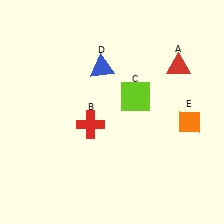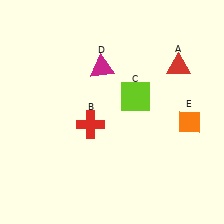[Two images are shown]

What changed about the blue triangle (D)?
In Image 1, D is blue. In Image 2, it changed to magenta.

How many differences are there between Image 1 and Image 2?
There is 1 difference between the two images.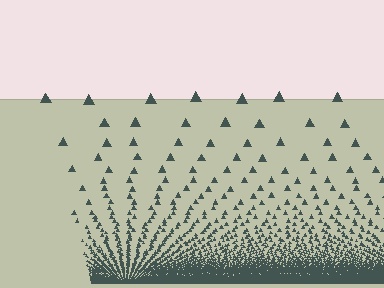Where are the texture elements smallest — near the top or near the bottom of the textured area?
Near the bottom.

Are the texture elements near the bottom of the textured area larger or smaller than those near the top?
Smaller. The gradient is inverted — elements near the bottom are smaller and denser.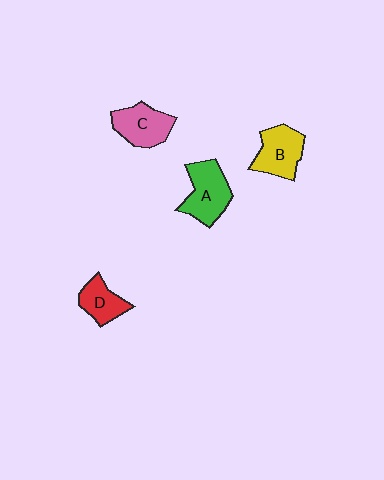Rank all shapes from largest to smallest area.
From largest to smallest: A (green), B (yellow), C (pink), D (red).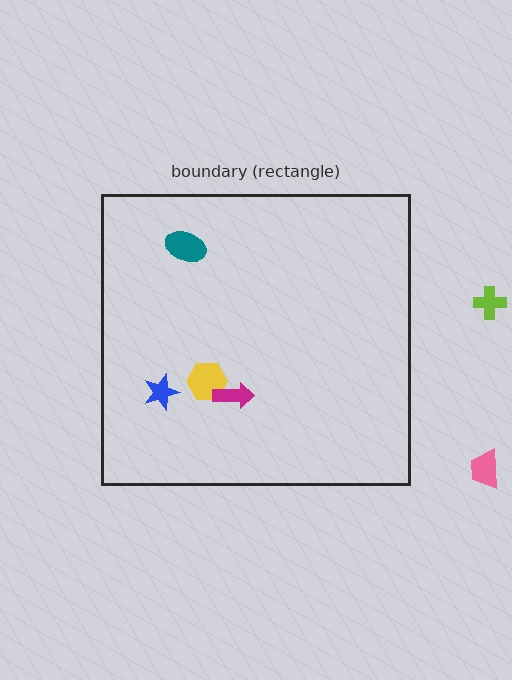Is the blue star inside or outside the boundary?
Inside.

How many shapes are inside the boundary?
4 inside, 2 outside.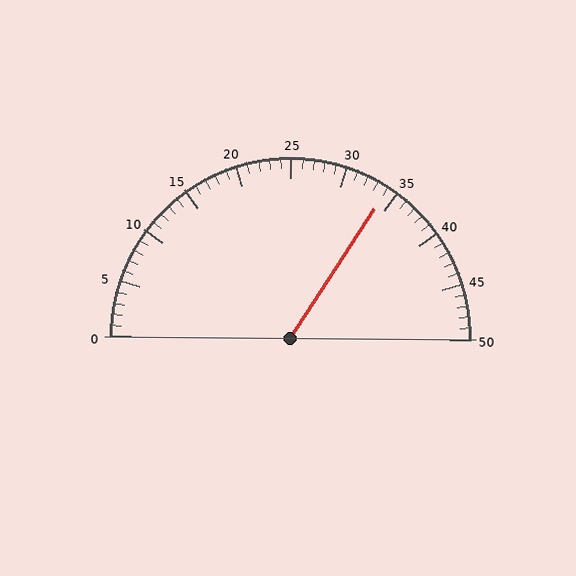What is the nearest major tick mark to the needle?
The nearest major tick mark is 35.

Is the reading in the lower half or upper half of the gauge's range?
The reading is in the upper half of the range (0 to 50).